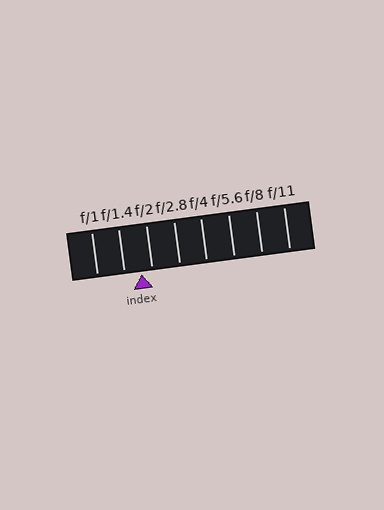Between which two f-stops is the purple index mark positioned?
The index mark is between f/1.4 and f/2.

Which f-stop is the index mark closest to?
The index mark is closest to f/2.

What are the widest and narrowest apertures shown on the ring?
The widest aperture shown is f/1 and the narrowest is f/11.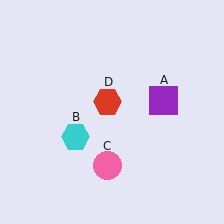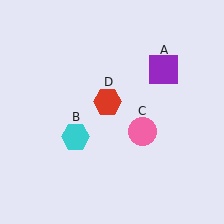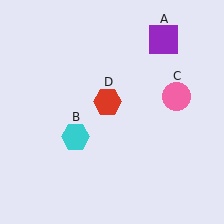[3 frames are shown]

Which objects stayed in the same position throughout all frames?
Cyan hexagon (object B) and red hexagon (object D) remained stationary.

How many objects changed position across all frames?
2 objects changed position: purple square (object A), pink circle (object C).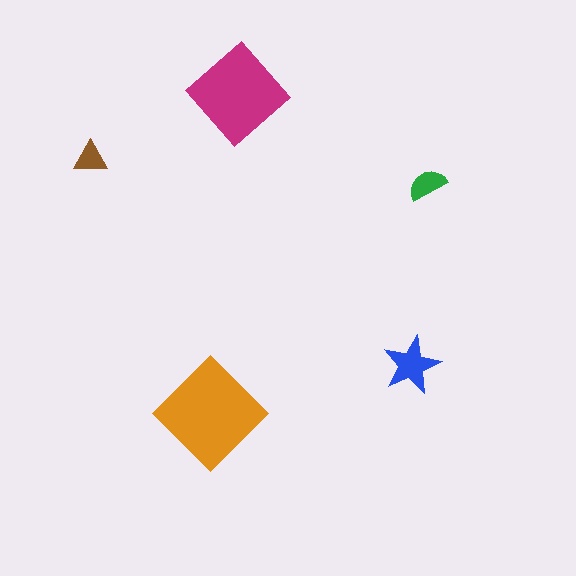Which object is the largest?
The orange diamond.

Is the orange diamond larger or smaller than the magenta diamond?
Larger.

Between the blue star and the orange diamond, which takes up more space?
The orange diamond.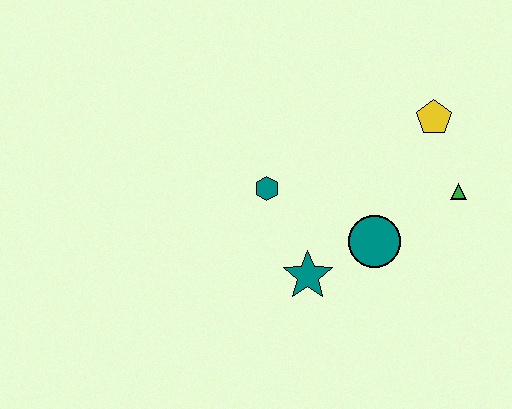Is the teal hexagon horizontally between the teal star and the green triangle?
No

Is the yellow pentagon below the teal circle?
No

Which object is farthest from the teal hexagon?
The green triangle is farthest from the teal hexagon.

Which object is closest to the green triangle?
The yellow pentagon is closest to the green triangle.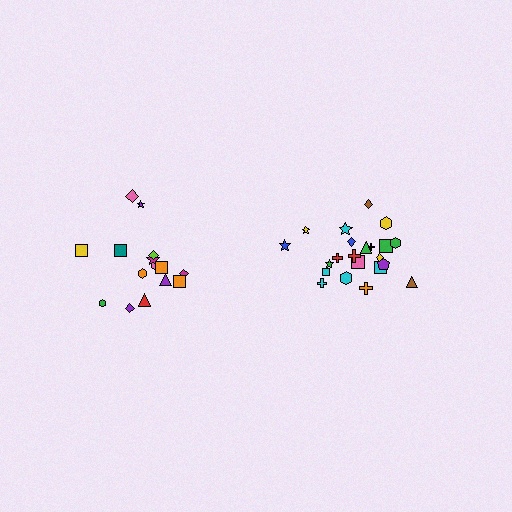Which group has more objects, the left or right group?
The right group.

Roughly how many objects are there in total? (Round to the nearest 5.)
Roughly 35 objects in total.